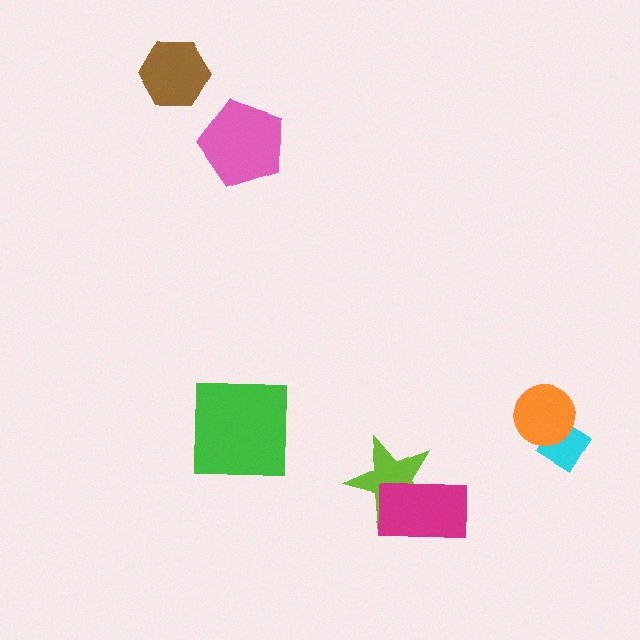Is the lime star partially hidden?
Yes, it is partially covered by another shape.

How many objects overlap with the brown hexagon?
0 objects overlap with the brown hexagon.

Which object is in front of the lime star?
The magenta rectangle is in front of the lime star.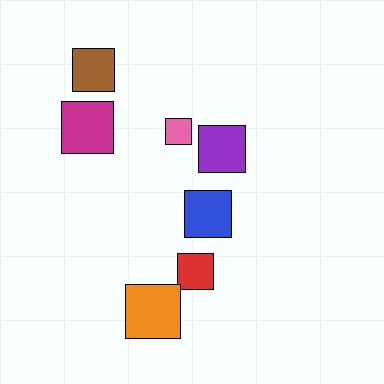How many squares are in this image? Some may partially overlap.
There are 7 squares.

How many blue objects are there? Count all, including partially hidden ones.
There is 1 blue object.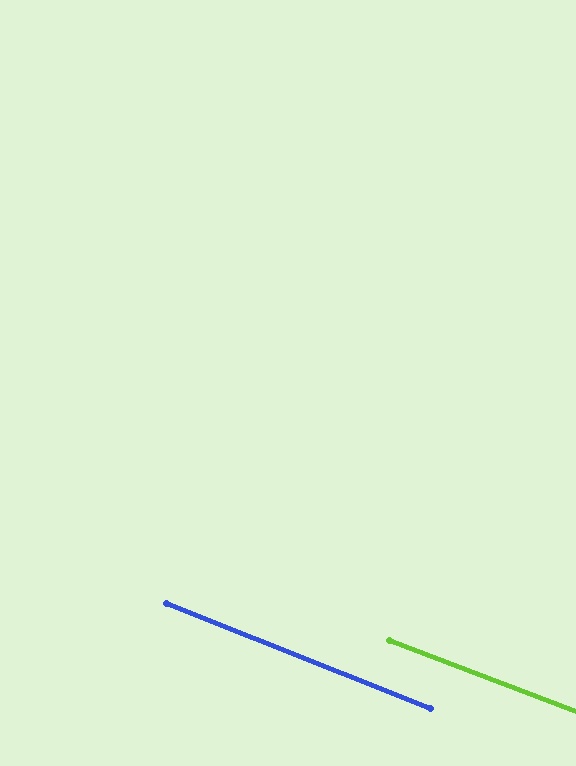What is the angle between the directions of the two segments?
Approximately 1 degree.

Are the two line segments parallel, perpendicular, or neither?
Parallel — their directions differ by only 0.9°.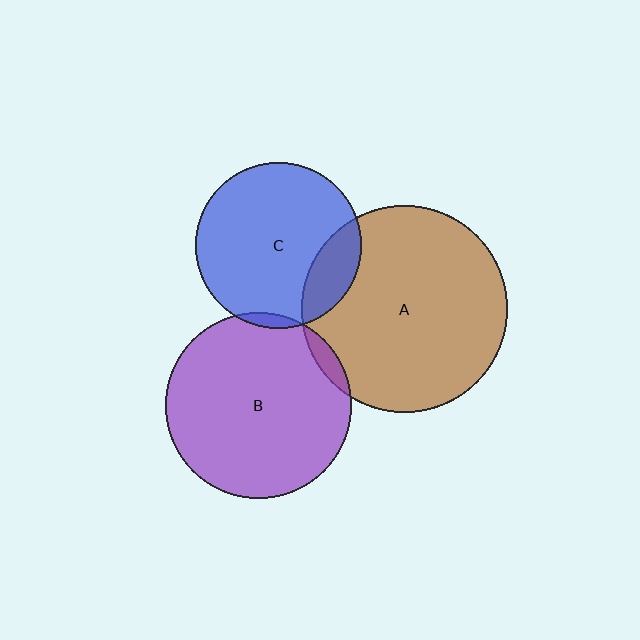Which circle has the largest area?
Circle A (brown).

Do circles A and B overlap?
Yes.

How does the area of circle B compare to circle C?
Approximately 1.2 times.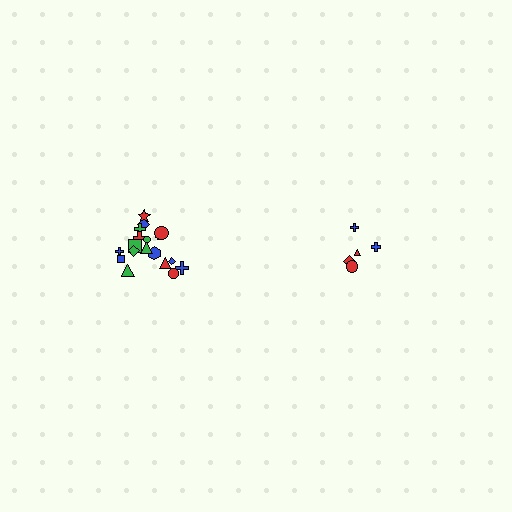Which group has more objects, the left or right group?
The left group.